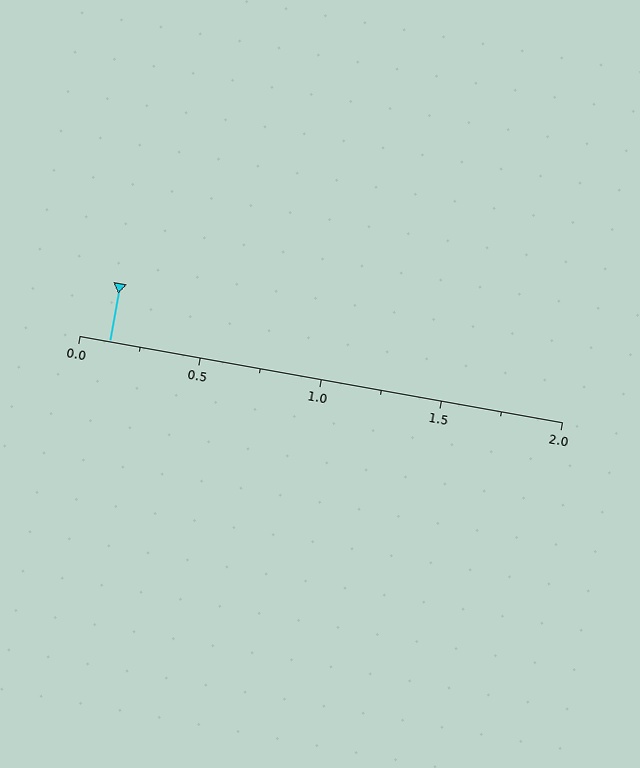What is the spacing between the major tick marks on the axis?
The major ticks are spaced 0.5 apart.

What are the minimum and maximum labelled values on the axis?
The axis runs from 0.0 to 2.0.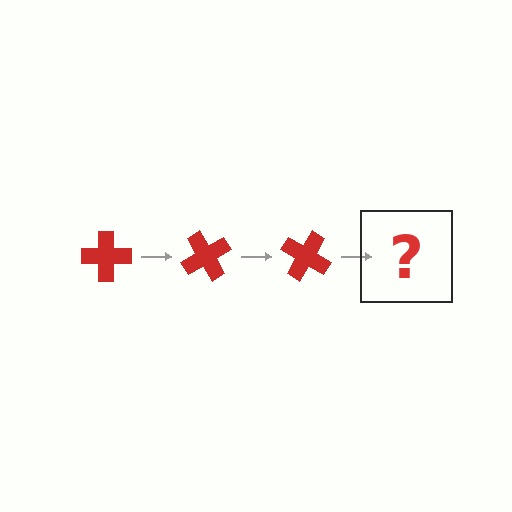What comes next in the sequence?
The next element should be a red cross rotated 180 degrees.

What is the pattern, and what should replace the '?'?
The pattern is that the cross rotates 60 degrees each step. The '?' should be a red cross rotated 180 degrees.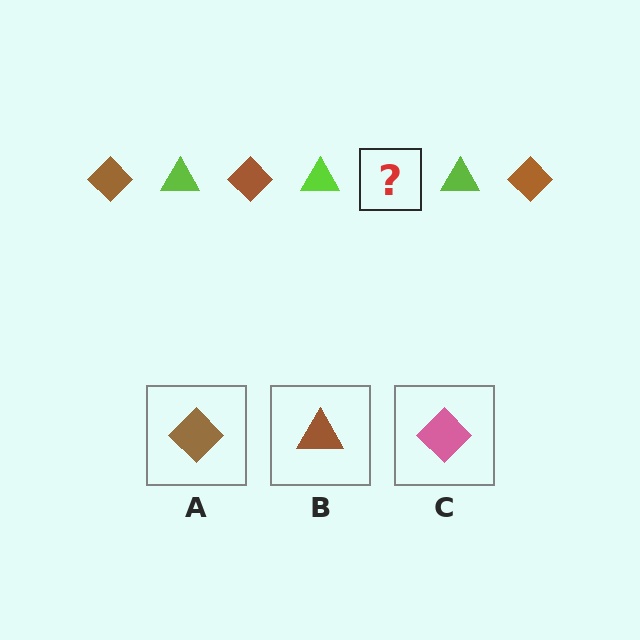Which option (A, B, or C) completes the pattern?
A.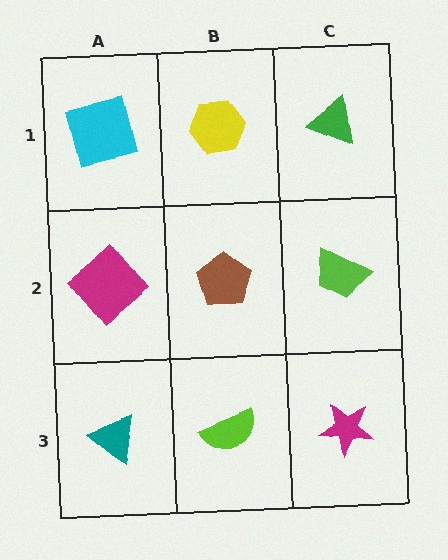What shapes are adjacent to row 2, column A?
A cyan square (row 1, column A), a teal triangle (row 3, column A), a brown pentagon (row 2, column B).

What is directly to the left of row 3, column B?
A teal triangle.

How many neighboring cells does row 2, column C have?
3.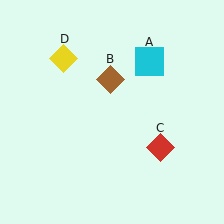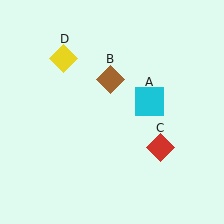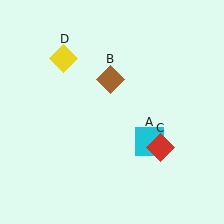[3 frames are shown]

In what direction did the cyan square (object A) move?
The cyan square (object A) moved down.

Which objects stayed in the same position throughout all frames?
Brown diamond (object B) and red diamond (object C) and yellow diamond (object D) remained stationary.